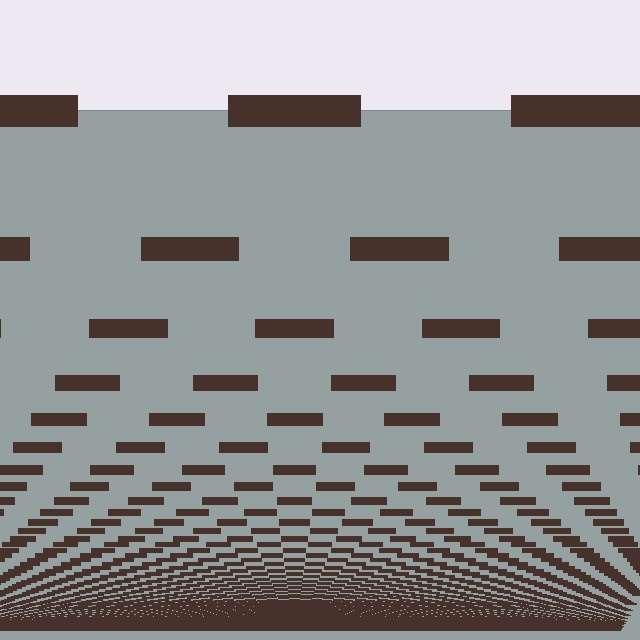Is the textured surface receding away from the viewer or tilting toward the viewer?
The surface appears to tilt toward the viewer. Texture elements get larger and sparser toward the top.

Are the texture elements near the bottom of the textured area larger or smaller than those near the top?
Smaller. The gradient is inverted — elements near the bottom are smaller and denser.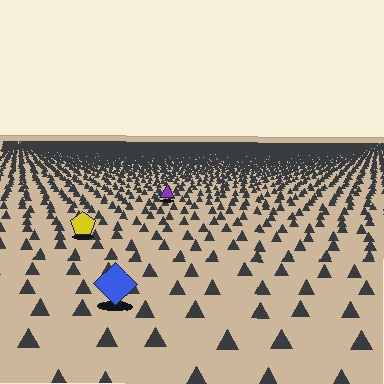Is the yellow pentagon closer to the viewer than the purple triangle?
Yes. The yellow pentagon is closer — you can tell from the texture gradient: the ground texture is coarser near it.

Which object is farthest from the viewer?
The purple triangle is farthest from the viewer. It appears smaller and the ground texture around it is denser.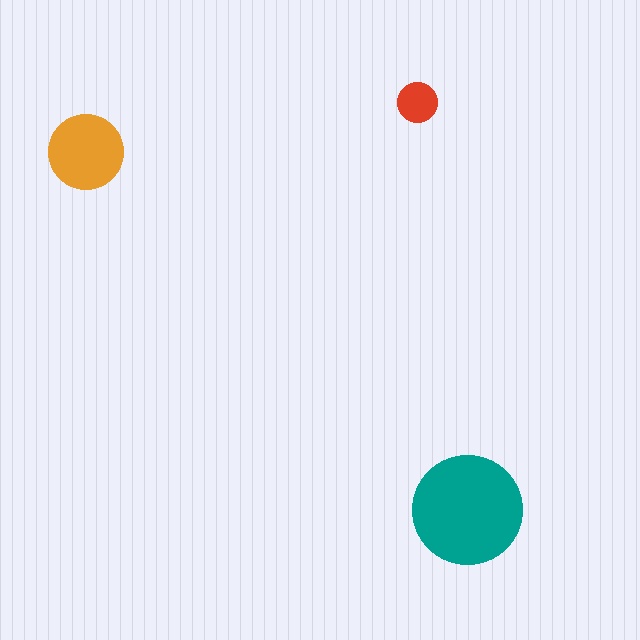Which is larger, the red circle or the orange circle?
The orange one.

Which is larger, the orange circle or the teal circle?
The teal one.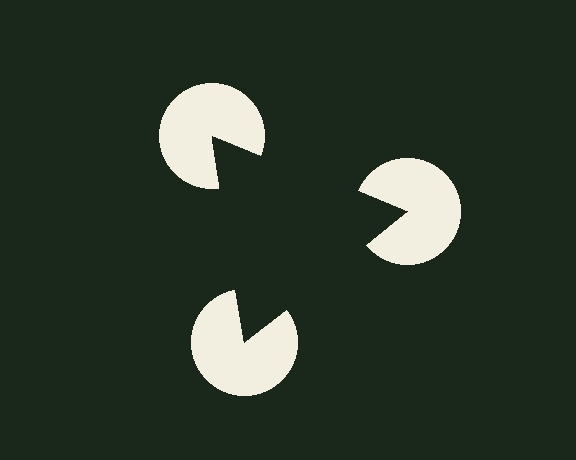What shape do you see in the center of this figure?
An illusory triangle — its edges are inferred from the aligned wedge cuts in the pac-man discs, not physically drawn.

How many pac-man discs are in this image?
There are 3 — one at each vertex of the illusory triangle.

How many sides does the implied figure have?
3 sides.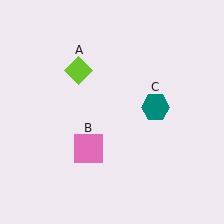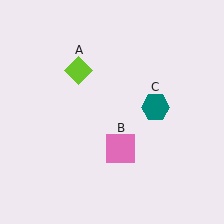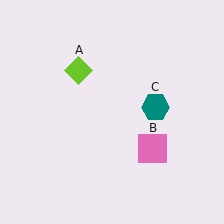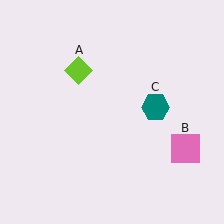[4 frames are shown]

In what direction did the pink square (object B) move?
The pink square (object B) moved right.